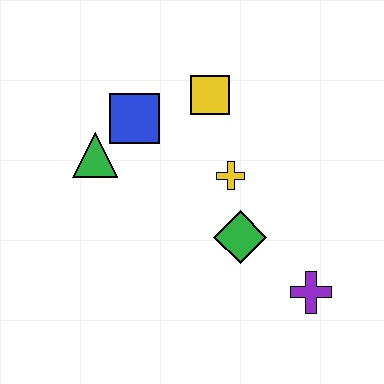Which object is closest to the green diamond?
The yellow cross is closest to the green diamond.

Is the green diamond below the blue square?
Yes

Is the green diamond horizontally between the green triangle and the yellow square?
No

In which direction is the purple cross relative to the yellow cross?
The purple cross is below the yellow cross.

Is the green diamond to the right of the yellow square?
Yes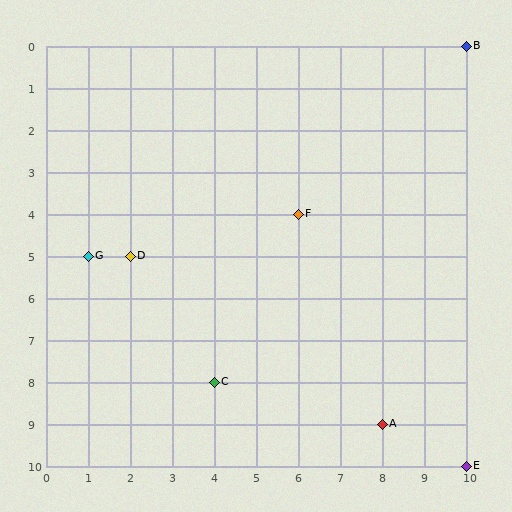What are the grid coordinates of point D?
Point D is at grid coordinates (2, 5).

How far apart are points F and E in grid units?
Points F and E are 4 columns and 6 rows apart (about 7.2 grid units diagonally).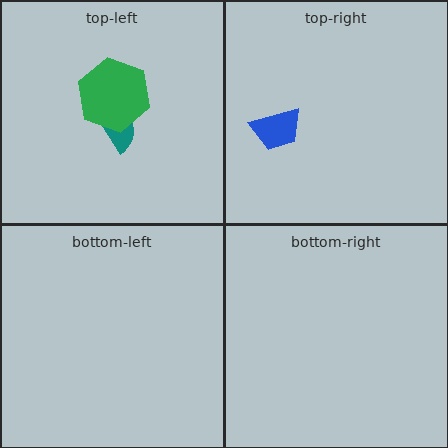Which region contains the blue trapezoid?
The top-right region.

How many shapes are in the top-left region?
2.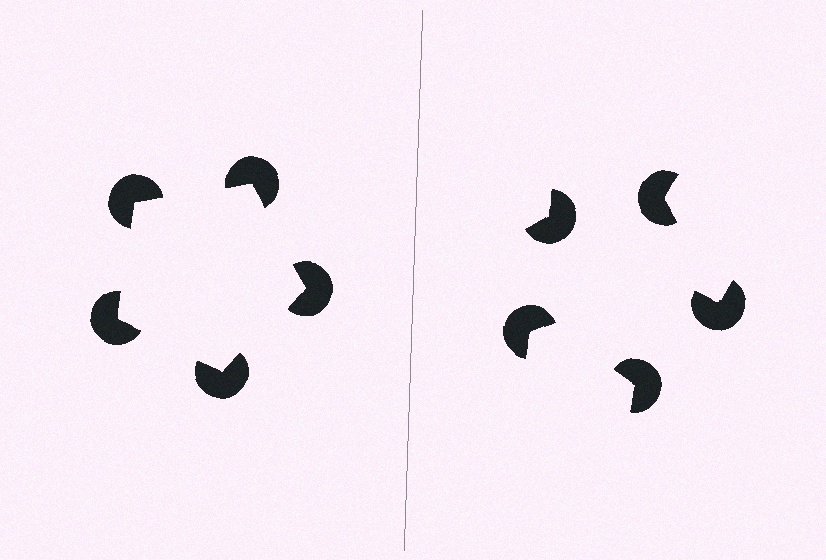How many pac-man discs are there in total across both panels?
10 — 5 on each side.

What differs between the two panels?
The pac-man discs are positioned identically on both sides; only the wedge orientations differ. On the left they align to a pentagon; on the right they are misaligned.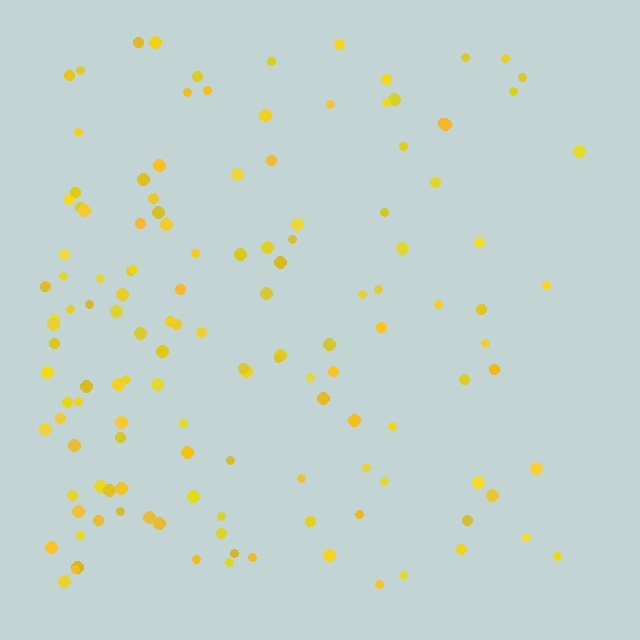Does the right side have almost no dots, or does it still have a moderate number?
Still a moderate number, just noticeably fewer than the left.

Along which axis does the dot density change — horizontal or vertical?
Horizontal.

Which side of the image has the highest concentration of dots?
The left.